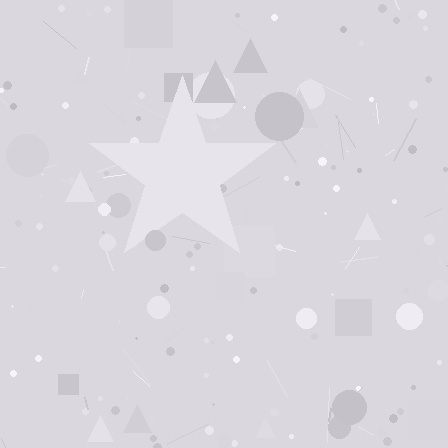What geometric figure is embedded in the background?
A star is embedded in the background.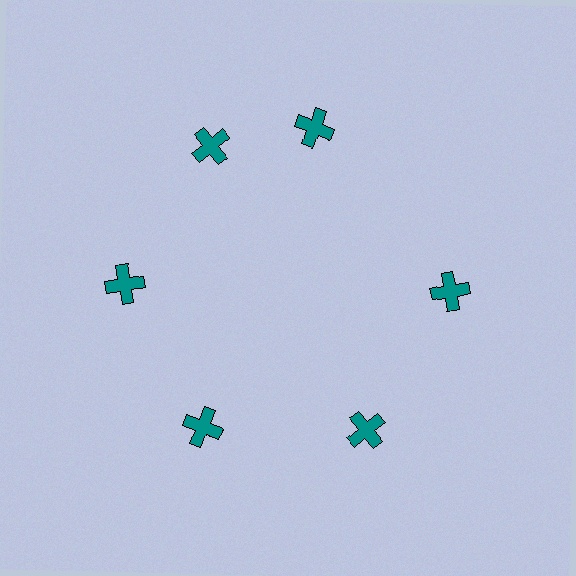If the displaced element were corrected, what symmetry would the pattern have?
It would have 6-fold rotational symmetry — the pattern would map onto itself every 60 degrees.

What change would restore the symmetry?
The symmetry would be restored by rotating it back into even spacing with its neighbors so that all 6 crosses sit at equal angles and equal distance from the center.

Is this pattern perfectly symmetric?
No. The 6 teal crosses are arranged in a ring, but one element near the 1 o'clock position is rotated out of alignment along the ring, breaking the 6-fold rotational symmetry.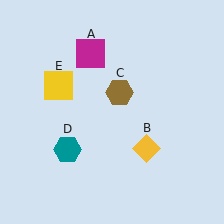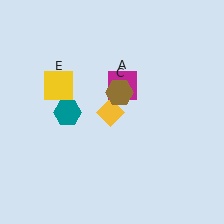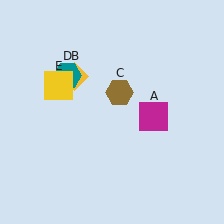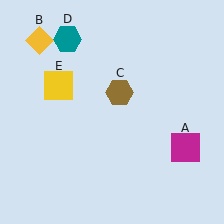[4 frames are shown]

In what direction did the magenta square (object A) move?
The magenta square (object A) moved down and to the right.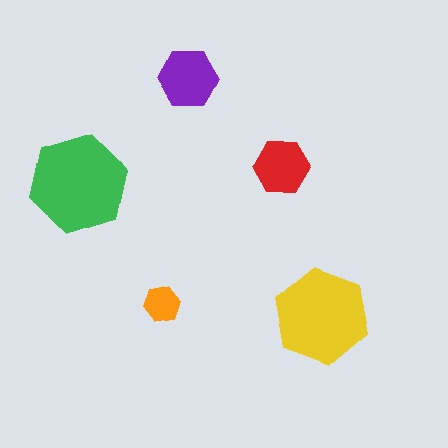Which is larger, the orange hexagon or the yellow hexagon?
The yellow one.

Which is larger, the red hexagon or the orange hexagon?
The red one.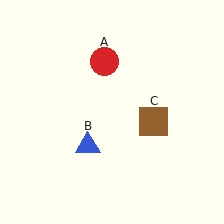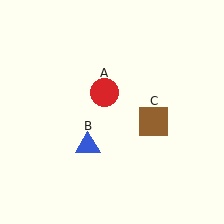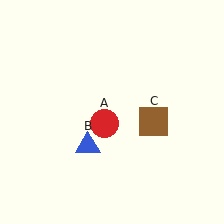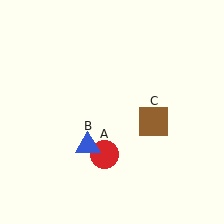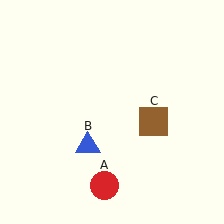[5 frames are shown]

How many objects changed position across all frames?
1 object changed position: red circle (object A).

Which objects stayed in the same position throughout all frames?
Blue triangle (object B) and brown square (object C) remained stationary.